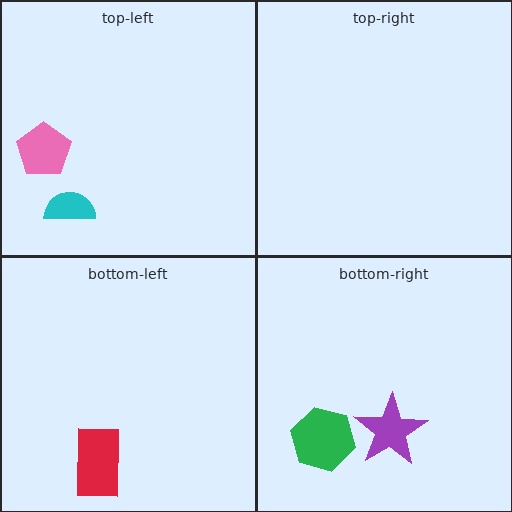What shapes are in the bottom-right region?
The green hexagon, the purple star.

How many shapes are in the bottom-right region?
2.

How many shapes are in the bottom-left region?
1.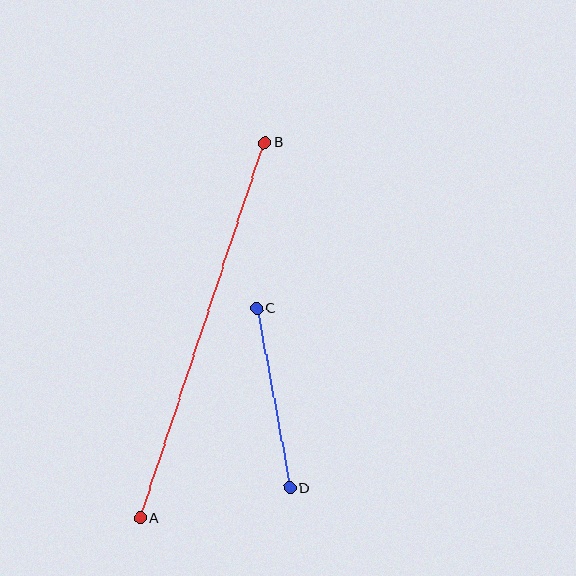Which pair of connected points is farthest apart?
Points A and B are farthest apart.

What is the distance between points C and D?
The distance is approximately 182 pixels.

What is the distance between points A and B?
The distance is approximately 396 pixels.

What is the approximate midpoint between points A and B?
The midpoint is at approximately (202, 330) pixels.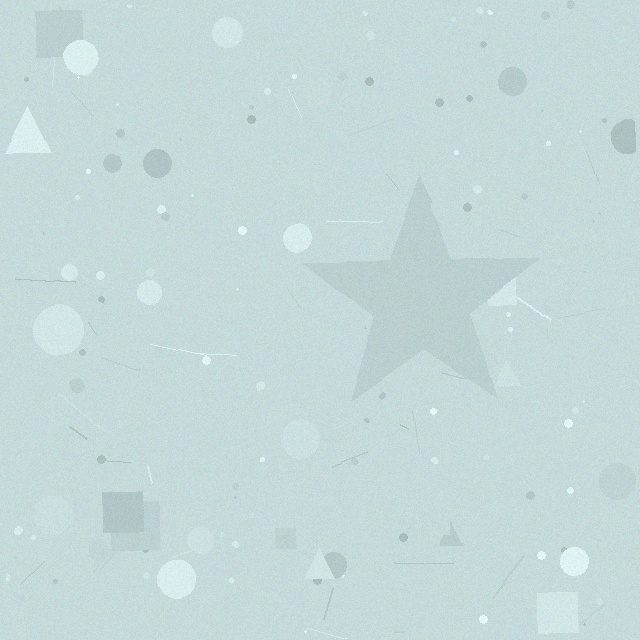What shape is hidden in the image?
A star is hidden in the image.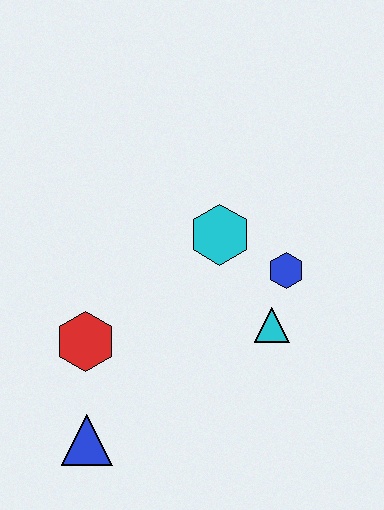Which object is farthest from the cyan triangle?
The blue triangle is farthest from the cyan triangle.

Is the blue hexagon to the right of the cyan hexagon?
Yes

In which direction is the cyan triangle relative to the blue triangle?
The cyan triangle is to the right of the blue triangle.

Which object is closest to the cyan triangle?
The blue hexagon is closest to the cyan triangle.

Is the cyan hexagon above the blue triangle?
Yes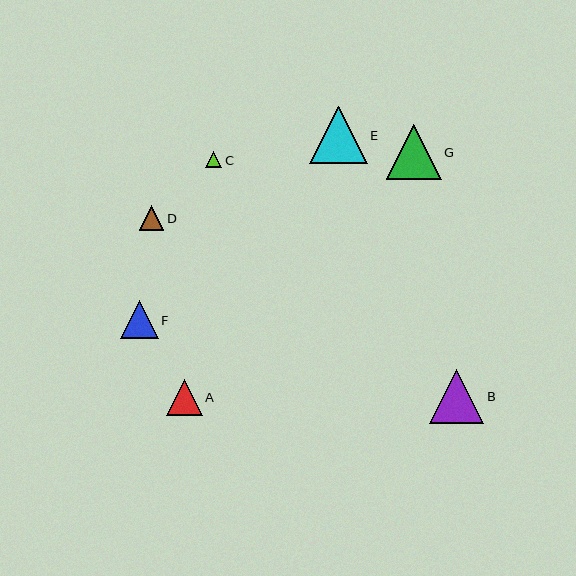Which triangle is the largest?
Triangle E is the largest with a size of approximately 58 pixels.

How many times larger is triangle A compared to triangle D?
Triangle A is approximately 1.5 times the size of triangle D.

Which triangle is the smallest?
Triangle C is the smallest with a size of approximately 16 pixels.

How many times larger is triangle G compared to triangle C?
Triangle G is approximately 3.4 times the size of triangle C.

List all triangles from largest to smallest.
From largest to smallest: E, G, B, F, A, D, C.